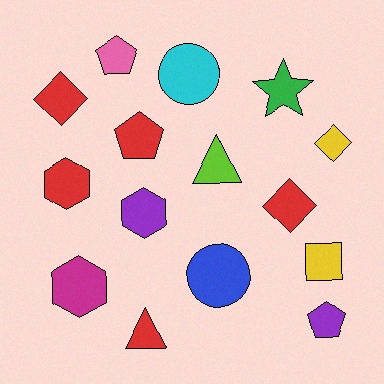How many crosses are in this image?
There are no crosses.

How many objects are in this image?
There are 15 objects.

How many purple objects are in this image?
There are 2 purple objects.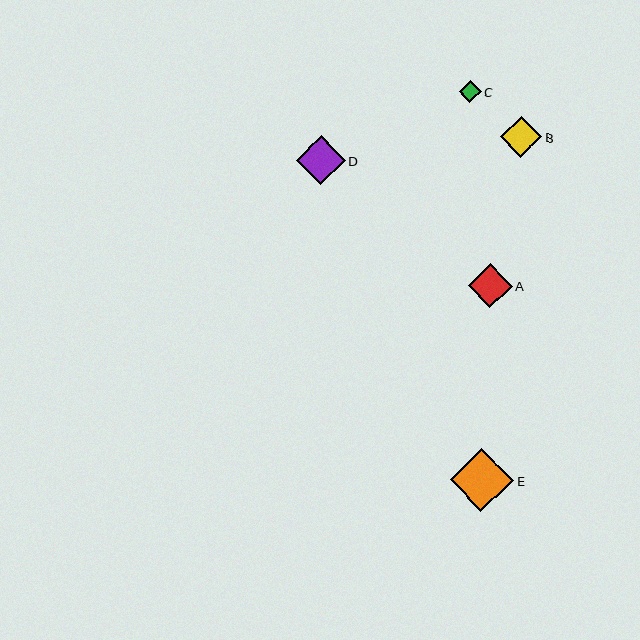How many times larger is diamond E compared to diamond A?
Diamond E is approximately 1.5 times the size of diamond A.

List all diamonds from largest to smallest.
From largest to smallest: E, D, A, B, C.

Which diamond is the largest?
Diamond E is the largest with a size of approximately 63 pixels.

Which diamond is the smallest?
Diamond C is the smallest with a size of approximately 22 pixels.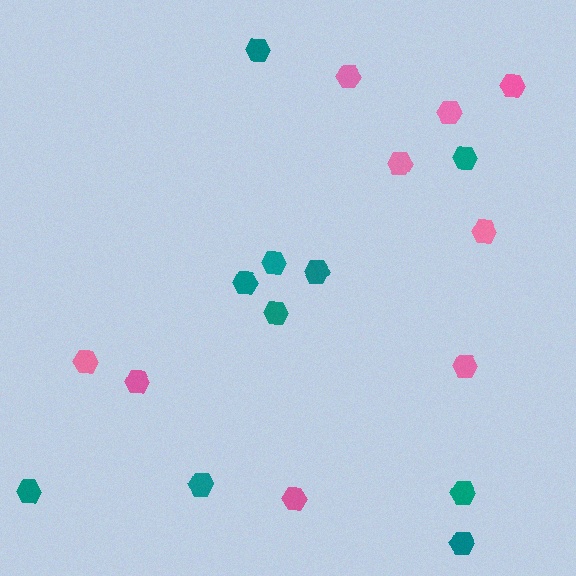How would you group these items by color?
There are 2 groups: one group of teal hexagons (10) and one group of pink hexagons (9).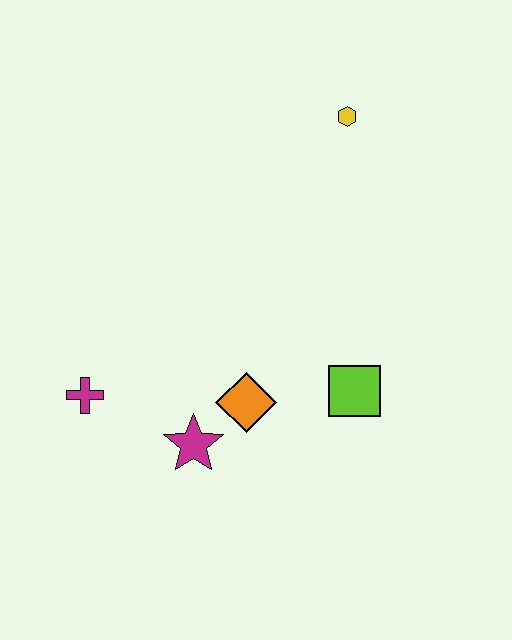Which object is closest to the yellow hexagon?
The lime square is closest to the yellow hexagon.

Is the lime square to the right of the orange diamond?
Yes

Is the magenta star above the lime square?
No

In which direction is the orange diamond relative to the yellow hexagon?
The orange diamond is below the yellow hexagon.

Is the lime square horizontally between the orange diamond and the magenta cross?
No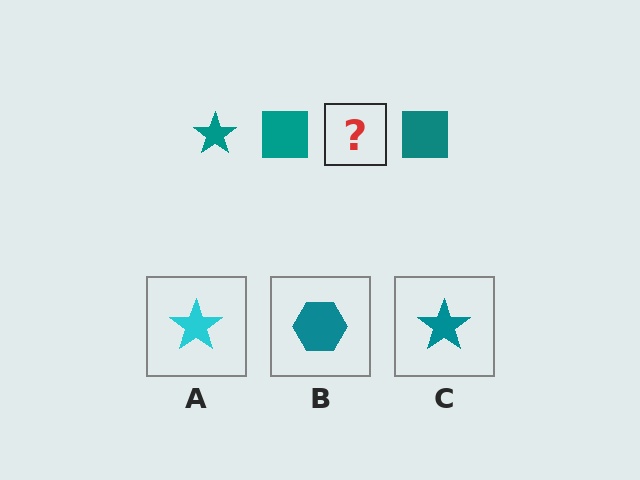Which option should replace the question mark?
Option C.